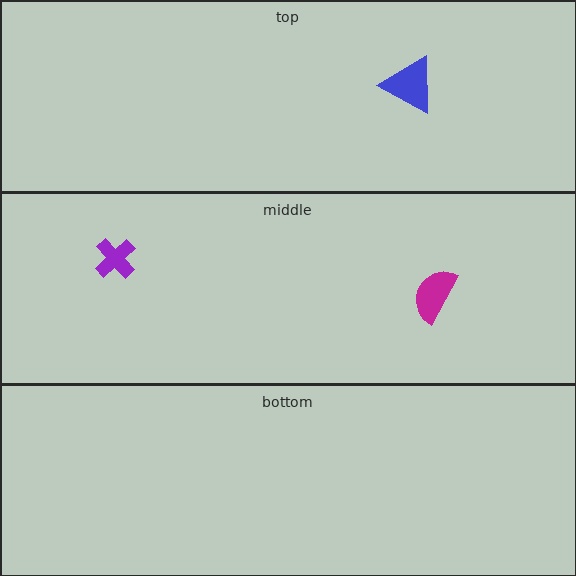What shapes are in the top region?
The blue triangle.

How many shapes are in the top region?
1.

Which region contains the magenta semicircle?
The middle region.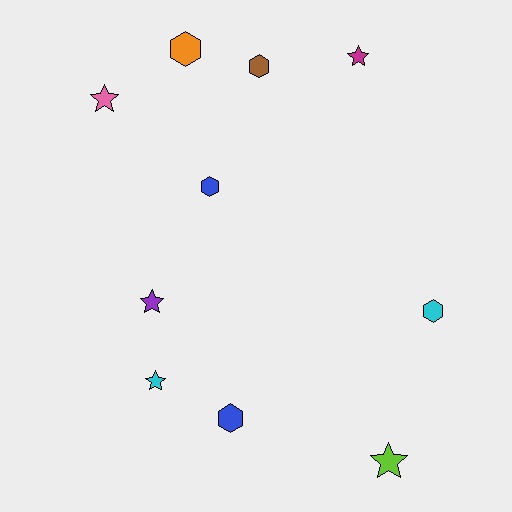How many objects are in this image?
There are 10 objects.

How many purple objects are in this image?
There is 1 purple object.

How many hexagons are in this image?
There are 5 hexagons.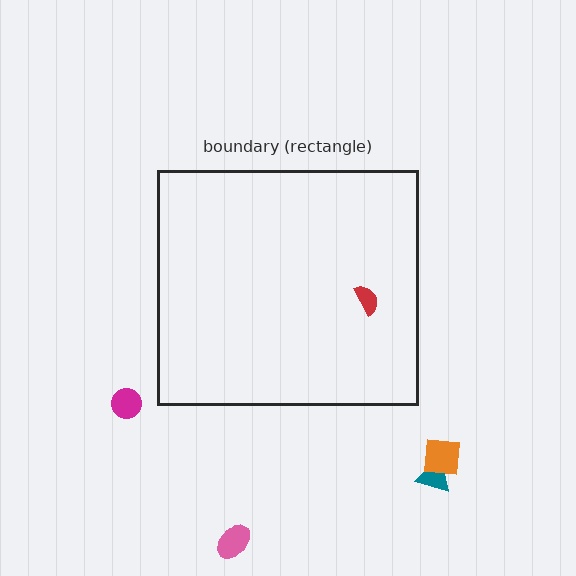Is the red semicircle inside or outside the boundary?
Inside.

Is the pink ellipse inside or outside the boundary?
Outside.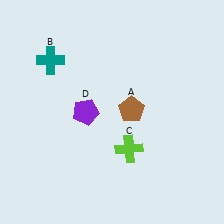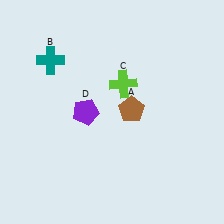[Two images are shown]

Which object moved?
The lime cross (C) moved up.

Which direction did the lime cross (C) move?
The lime cross (C) moved up.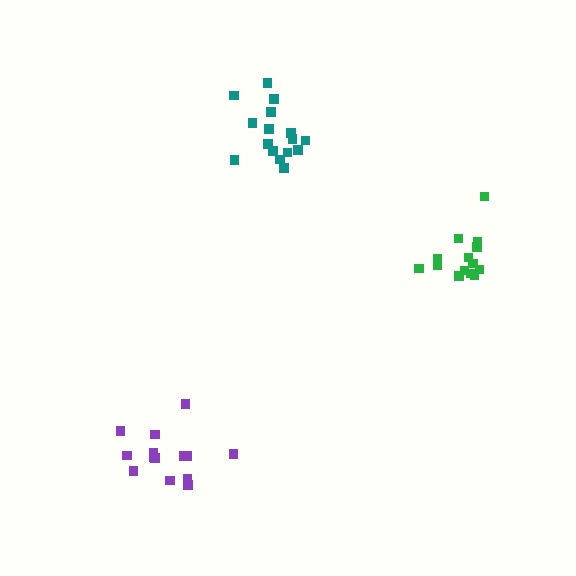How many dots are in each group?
Group 1: 16 dots, Group 2: 14 dots, Group 3: 14 dots (44 total).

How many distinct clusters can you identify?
There are 3 distinct clusters.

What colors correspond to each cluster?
The clusters are colored: teal, purple, green.